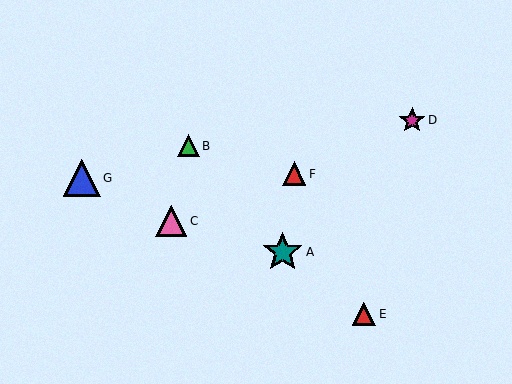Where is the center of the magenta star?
The center of the magenta star is at (412, 120).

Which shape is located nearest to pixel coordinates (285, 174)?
The red triangle (labeled F) at (294, 174) is nearest to that location.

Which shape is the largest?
The teal star (labeled A) is the largest.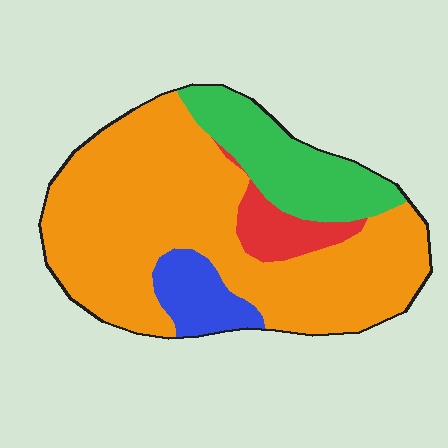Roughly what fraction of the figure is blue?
Blue takes up about one tenth (1/10) of the figure.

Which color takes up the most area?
Orange, at roughly 65%.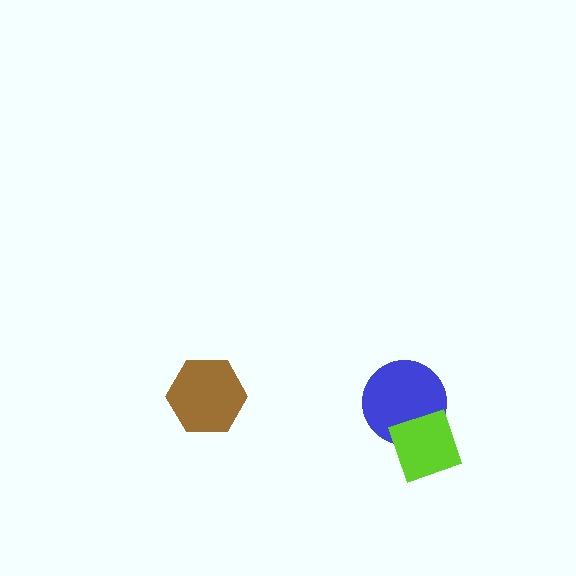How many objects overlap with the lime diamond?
1 object overlaps with the lime diamond.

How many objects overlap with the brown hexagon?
0 objects overlap with the brown hexagon.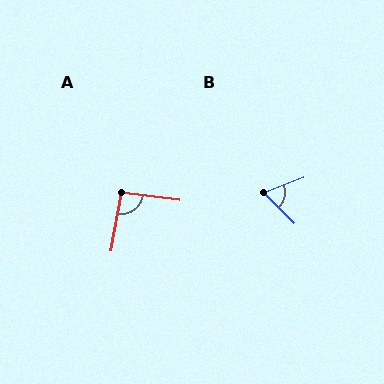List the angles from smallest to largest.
B (66°), A (93°).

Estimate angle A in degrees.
Approximately 93 degrees.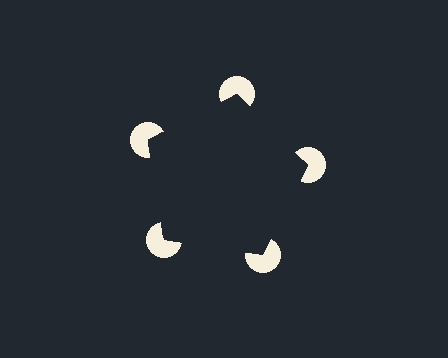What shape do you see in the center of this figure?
An illusory pentagon — its edges are inferred from the aligned wedge cuts in the pac-man discs, not physically drawn.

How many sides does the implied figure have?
5 sides.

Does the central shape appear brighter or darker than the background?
It typically appears slightly darker than the background, even though no actual brightness change is drawn.